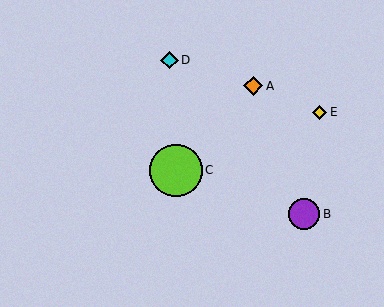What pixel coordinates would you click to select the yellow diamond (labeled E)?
Click at (320, 112) to select the yellow diamond E.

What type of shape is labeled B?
Shape B is a purple circle.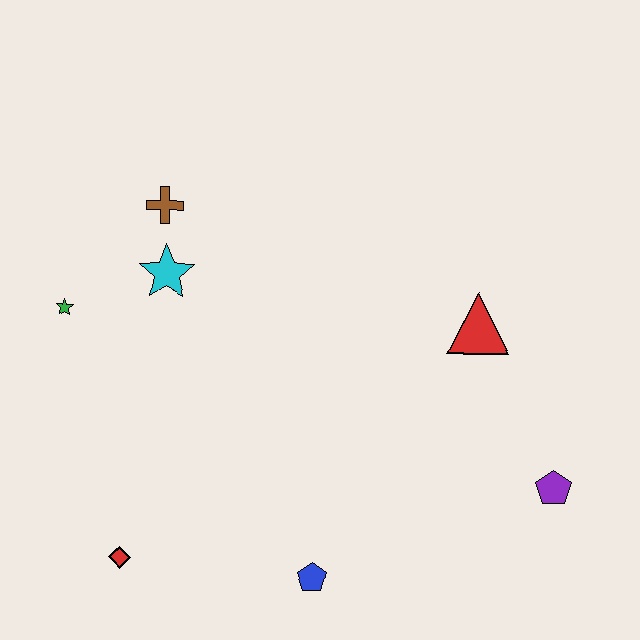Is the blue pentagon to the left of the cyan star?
No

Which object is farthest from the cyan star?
The purple pentagon is farthest from the cyan star.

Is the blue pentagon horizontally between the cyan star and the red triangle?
Yes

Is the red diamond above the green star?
No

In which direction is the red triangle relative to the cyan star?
The red triangle is to the right of the cyan star.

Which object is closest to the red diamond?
The blue pentagon is closest to the red diamond.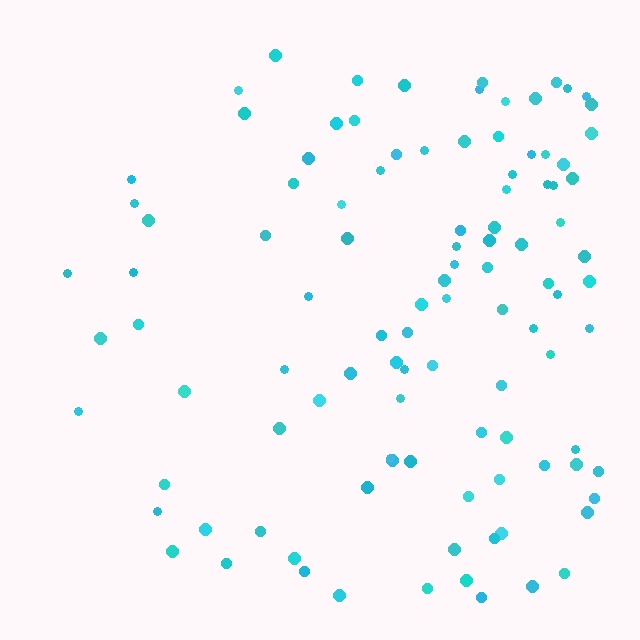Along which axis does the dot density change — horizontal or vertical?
Horizontal.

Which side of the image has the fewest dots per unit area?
The left.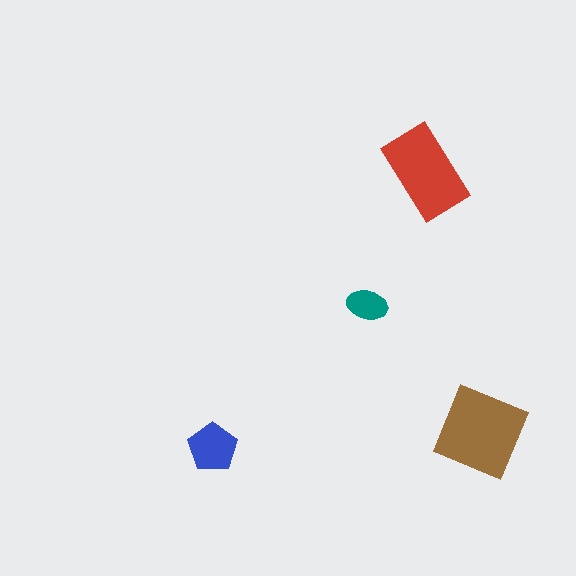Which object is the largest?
The brown diamond.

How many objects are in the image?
There are 4 objects in the image.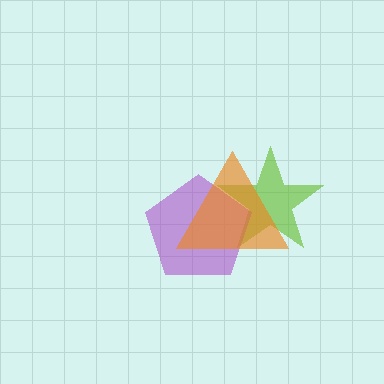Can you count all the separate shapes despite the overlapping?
Yes, there are 3 separate shapes.